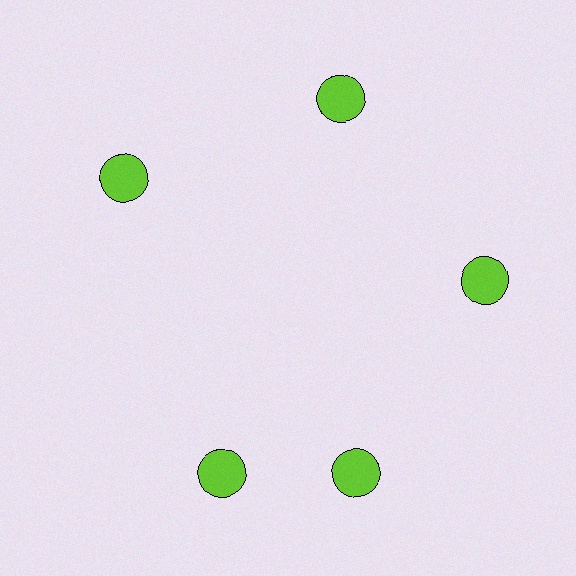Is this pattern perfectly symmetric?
No. The 5 lime circles are arranged in a ring, but one element near the 8 o'clock position is rotated out of alignment along the ring, breaking the 5-fold rotational symmetry.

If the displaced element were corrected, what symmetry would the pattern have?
It would have 5-fold rotational symmetry — the pattern would map onto itself every 72 degrees.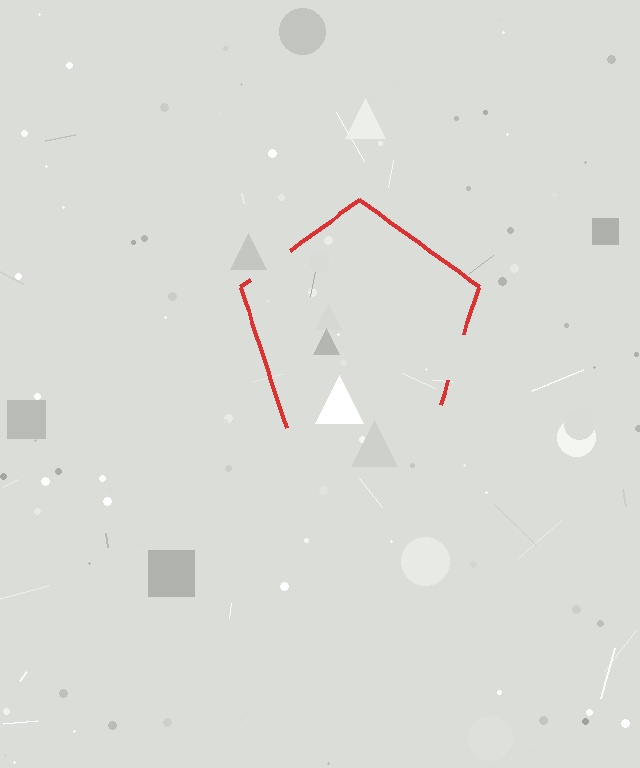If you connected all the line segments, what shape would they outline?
They would outline a pentagon.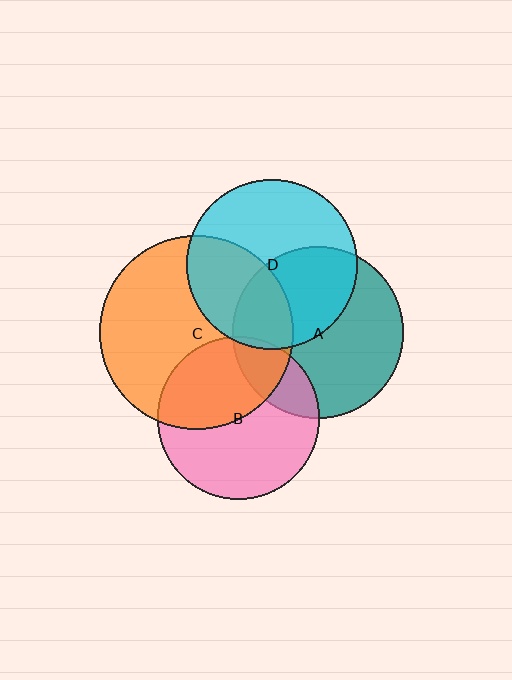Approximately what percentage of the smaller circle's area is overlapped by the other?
Approximately 25%.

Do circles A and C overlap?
Yes.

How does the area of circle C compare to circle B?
Approximately 1.4 times.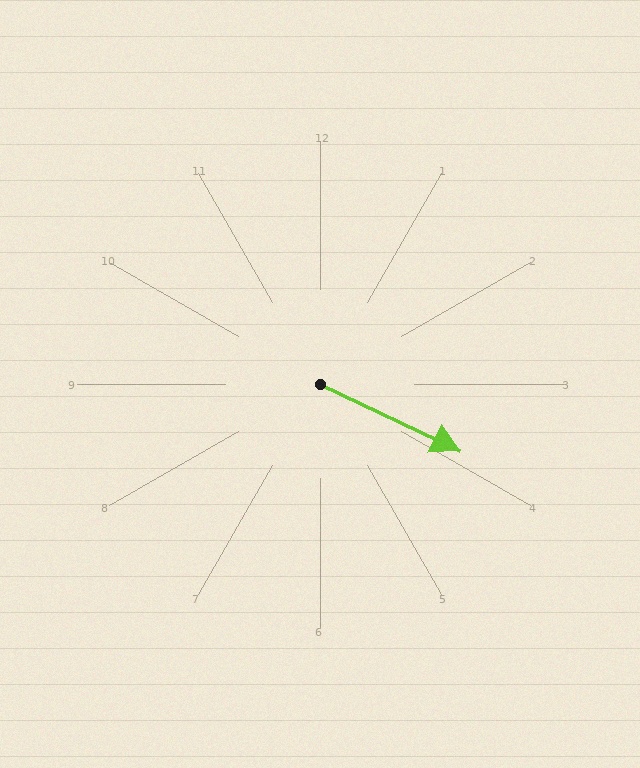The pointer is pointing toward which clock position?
Roughly 4 o'clock.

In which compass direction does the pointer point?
Southeast.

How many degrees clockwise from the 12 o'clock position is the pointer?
Approximately 116 degrees.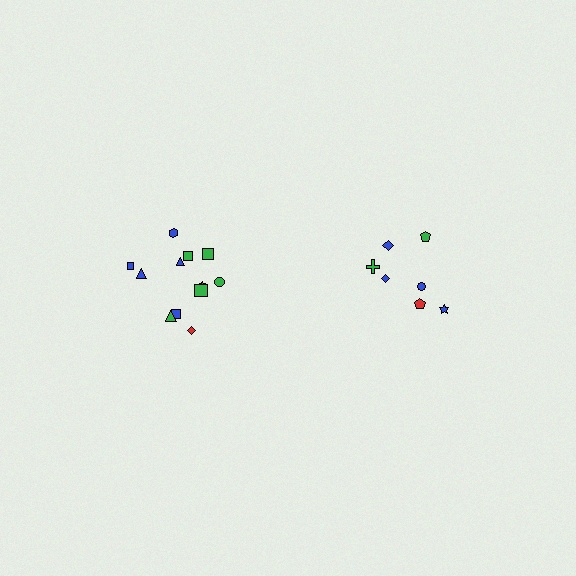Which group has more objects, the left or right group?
The left group.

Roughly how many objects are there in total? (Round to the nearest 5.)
Roughly 20 objects in total.